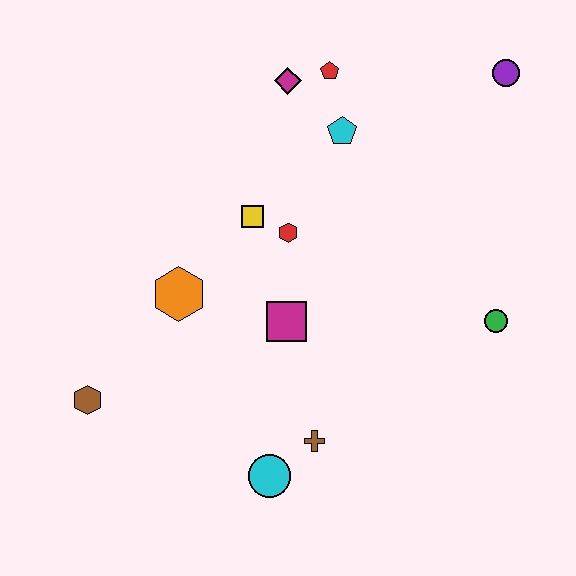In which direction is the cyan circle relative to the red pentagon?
The cyan circle is below the red pentagon.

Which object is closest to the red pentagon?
The magenta diamond is closest to the red pentagon.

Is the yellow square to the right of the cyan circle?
No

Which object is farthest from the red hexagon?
The purple circle is farthest from the red hexagon.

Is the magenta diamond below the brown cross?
No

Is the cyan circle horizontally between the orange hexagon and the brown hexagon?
No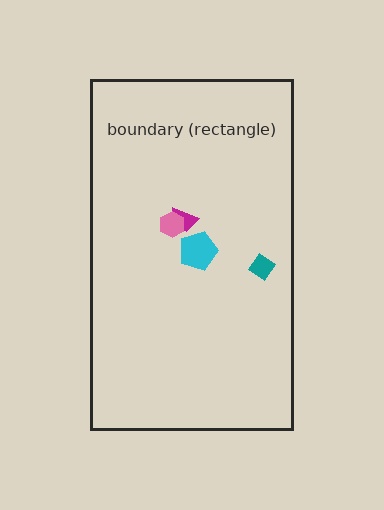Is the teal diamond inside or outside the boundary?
Inside.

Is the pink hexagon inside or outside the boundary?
Inside.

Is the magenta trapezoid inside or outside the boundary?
Inside.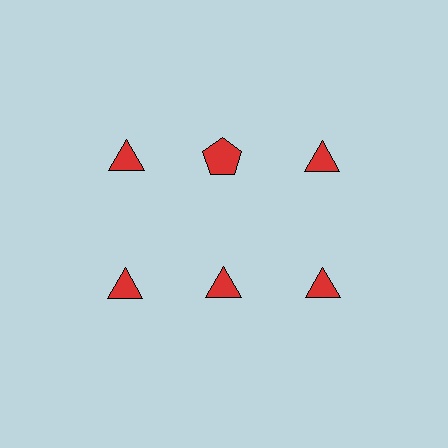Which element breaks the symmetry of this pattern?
The red pentagon in the top row, second from left column breaks the symmetry. All other shapes are red triangles.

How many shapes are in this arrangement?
There are 6 shapes arranged in a grid pattern.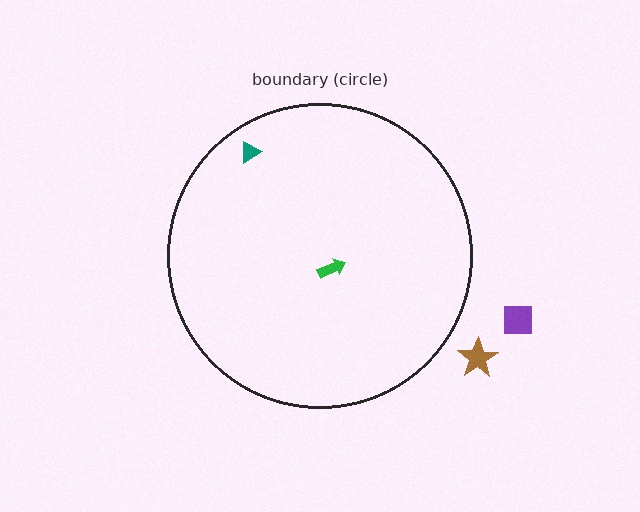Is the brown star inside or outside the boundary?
Outside.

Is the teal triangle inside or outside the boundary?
Inside.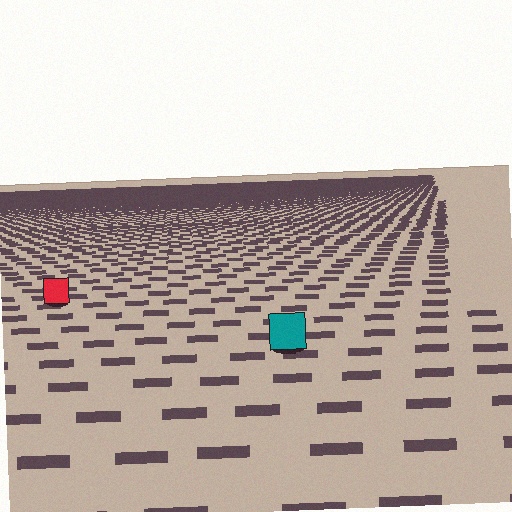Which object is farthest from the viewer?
The red square is farthest from the viewer. It appears smaller and the ground texture around it is denser.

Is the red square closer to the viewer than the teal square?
No. The teal square is closer — you can tell from the texture gradient: the ground texture is coarser near it.